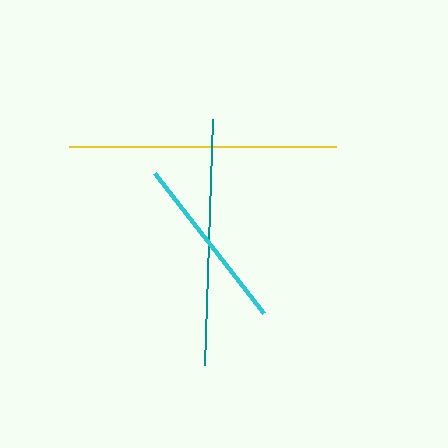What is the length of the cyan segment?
The cyan segment is approximately 178 pixels long.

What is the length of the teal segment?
The teal segment is approximately 246 pixels long.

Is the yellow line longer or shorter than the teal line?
The yellow line is longer than the teal line.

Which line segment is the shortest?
The cyan line is the shortest at approximately 178 pixels.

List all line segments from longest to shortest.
From longest to shortest: yellow, teal, cyan.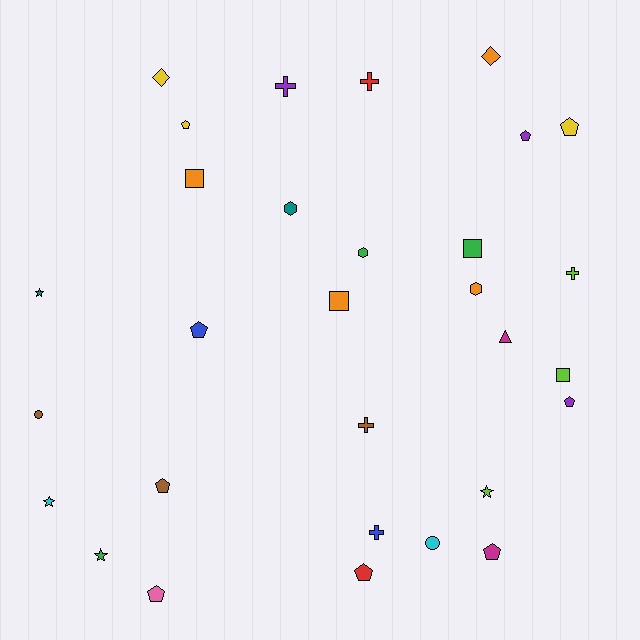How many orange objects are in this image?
There are 4 orange objects.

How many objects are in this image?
There are 30 objects.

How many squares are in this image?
There are 4 squares.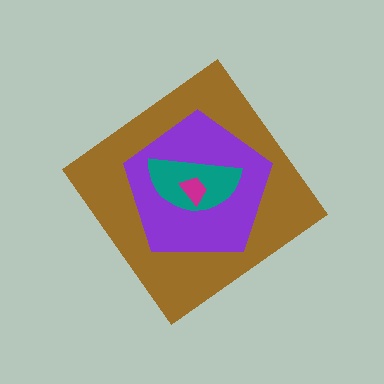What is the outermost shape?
The brown diamond.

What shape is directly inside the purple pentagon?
The teal semicircle.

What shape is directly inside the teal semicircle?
The magenta trapezoid.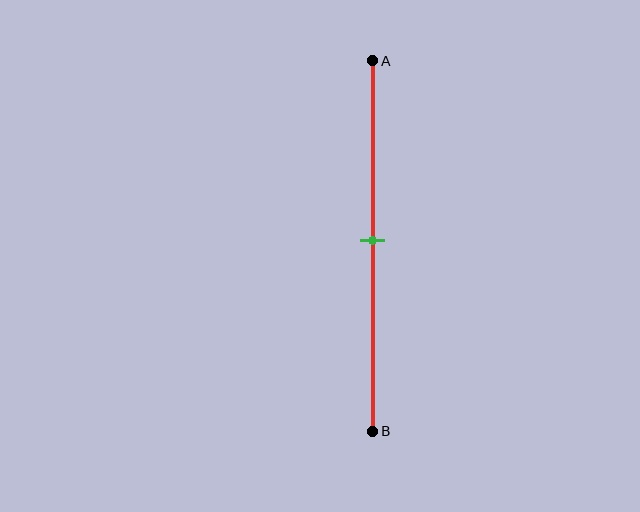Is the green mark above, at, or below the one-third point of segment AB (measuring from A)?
The green mark is below the one-third point of segment AB.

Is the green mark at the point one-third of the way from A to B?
No, the mark is at about 50% from A, not at the 33% one-third point.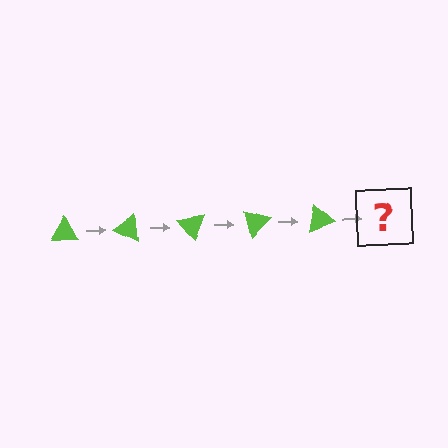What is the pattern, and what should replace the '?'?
The pattern is that the triangle rotates 25 degrees each step. The '?' should be a lime triangle rotated 125 degrees.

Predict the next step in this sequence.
The next step is a lime triangle rotated 125 degrees.